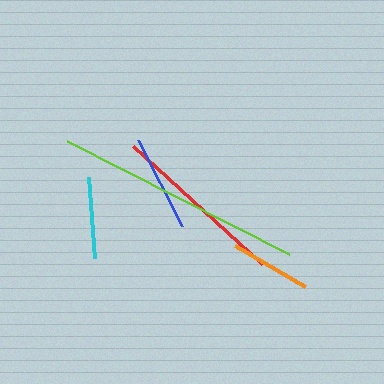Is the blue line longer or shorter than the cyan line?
The blue line is longer than the cyan line.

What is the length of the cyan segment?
The cyan segment is approximately 81 pixels long.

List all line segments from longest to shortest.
From longest to shortest: lime, red, blue, orange, cyan.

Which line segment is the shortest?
The cyan line is the shortest at approximately 81 pixels.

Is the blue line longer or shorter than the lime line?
The lime line is longer than the blue line.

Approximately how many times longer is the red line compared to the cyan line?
The red line is approximately 2.2 times the length of the cyan line.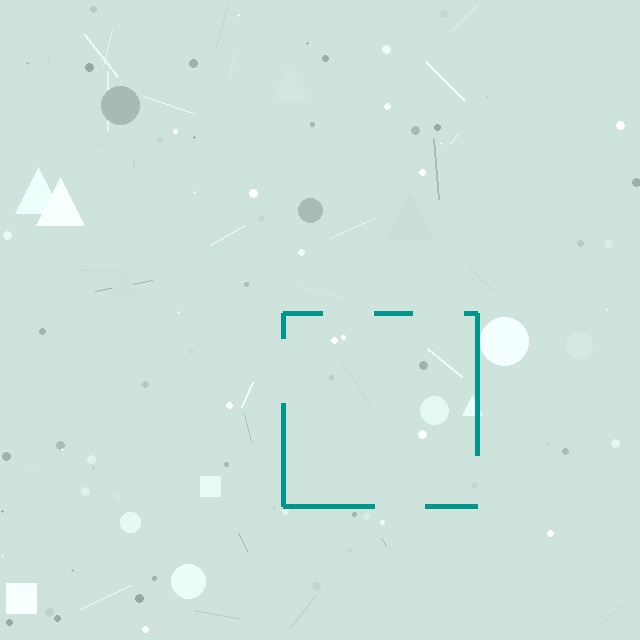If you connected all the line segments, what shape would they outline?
They would outline a square.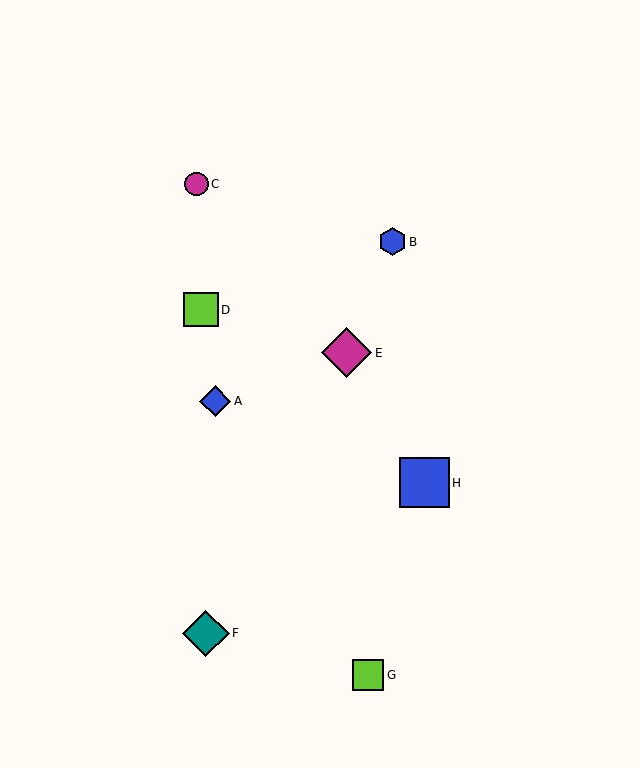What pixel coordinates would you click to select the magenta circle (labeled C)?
Click at (197, 184) to select the magenta circle C.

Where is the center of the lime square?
The center of the lime square is at (368, 675).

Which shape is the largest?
The magenta diamond (labeled E) is the largest.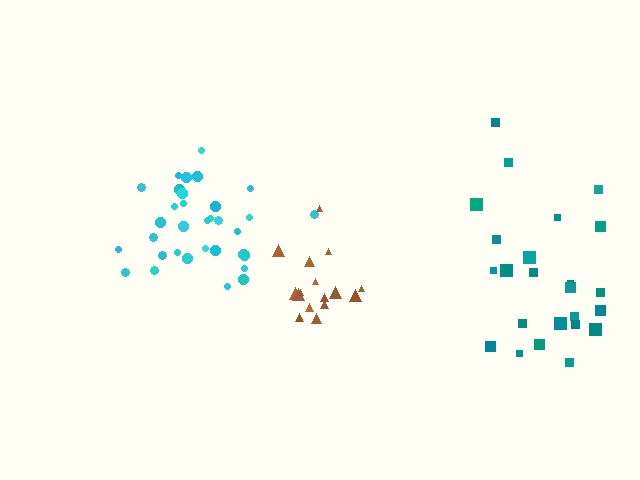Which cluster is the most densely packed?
Cyan.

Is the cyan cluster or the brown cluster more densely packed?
Cyan.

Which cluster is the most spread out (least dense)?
Teal.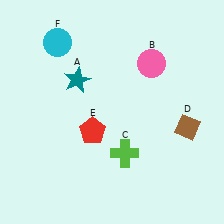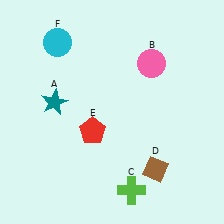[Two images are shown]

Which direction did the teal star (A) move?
The teal star (A) moved left.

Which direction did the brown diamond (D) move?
The brown diamond (D) moved down.